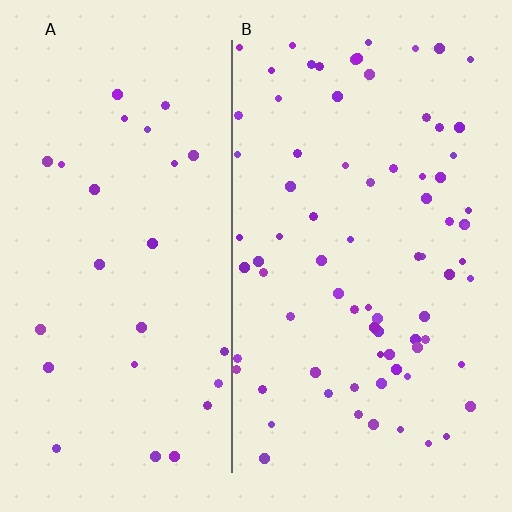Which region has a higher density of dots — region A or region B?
B (the right).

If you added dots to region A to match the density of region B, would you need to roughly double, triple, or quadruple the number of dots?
Approximately triple.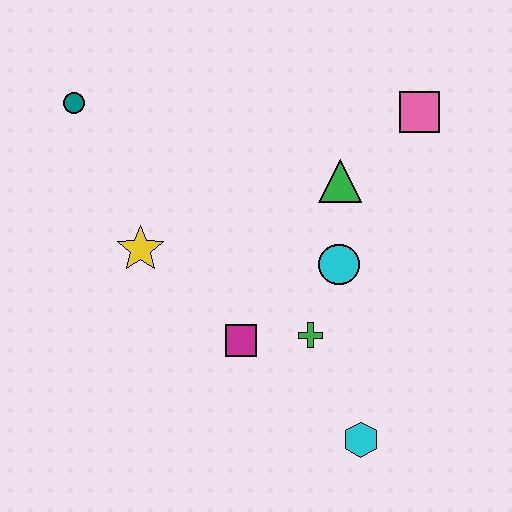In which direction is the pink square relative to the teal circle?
The pink square is to the right of the teal circle.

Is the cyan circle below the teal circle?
Yes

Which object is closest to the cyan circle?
The green cross is closest to the cyan circle.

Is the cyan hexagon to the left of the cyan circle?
No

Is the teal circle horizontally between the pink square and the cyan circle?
No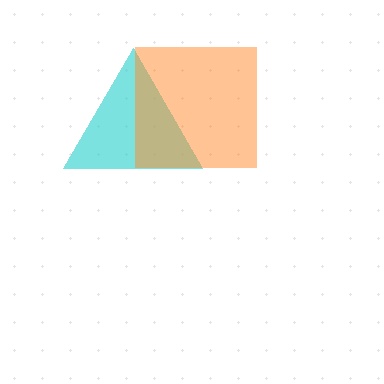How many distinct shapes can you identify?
There are 2 distinct shapes: a cyan triangle, an orange square.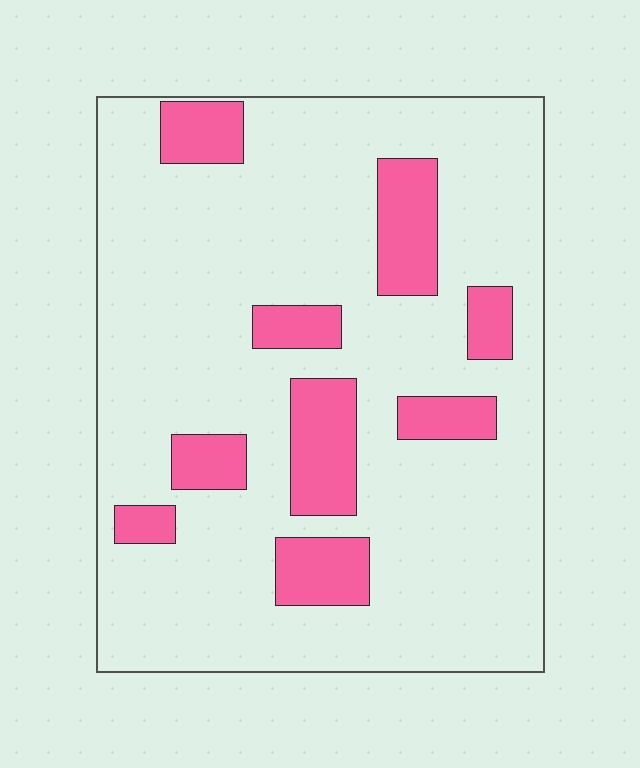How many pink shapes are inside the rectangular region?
9.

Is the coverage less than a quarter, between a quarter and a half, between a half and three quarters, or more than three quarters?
Less than a quarter.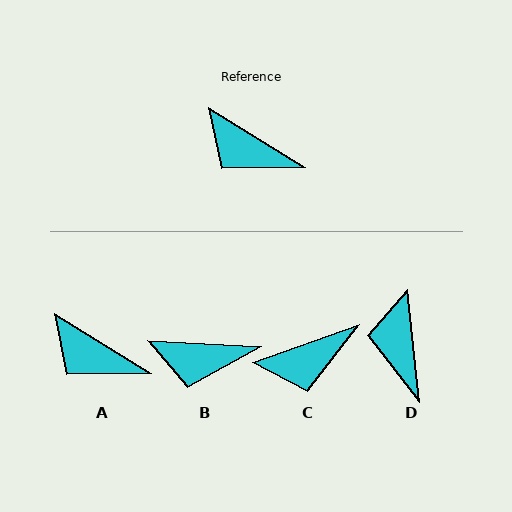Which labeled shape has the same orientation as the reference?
A.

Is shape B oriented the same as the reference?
No, it is off by about 29 degrees.